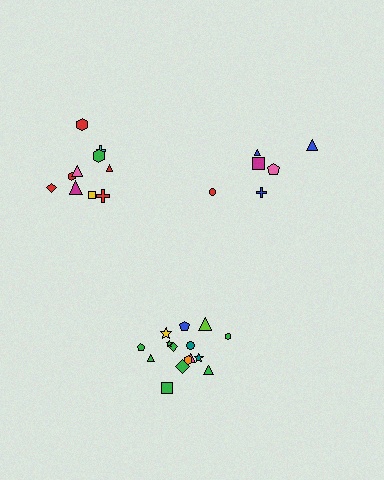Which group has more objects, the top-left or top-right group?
The top-left group.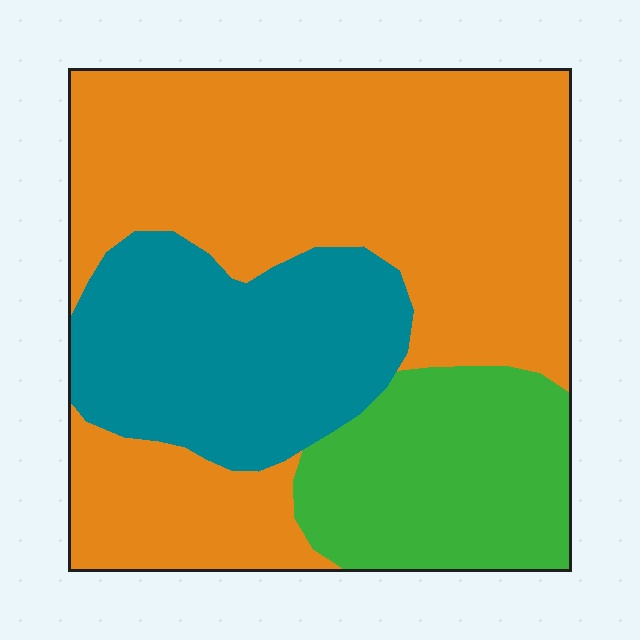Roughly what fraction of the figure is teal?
Teal takes up about one quarter (1/4) of the figure.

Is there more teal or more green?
Teal.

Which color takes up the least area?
Green, at roughly 20%.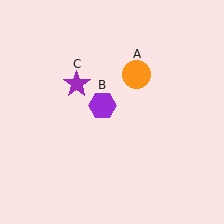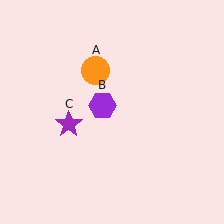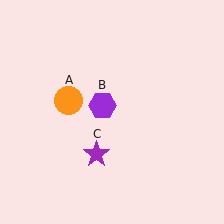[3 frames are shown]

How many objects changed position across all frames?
2 objects changed position: orange circle (object A), purple star (object C).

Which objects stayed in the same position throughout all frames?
Purple hexagon (object B) remained stationary.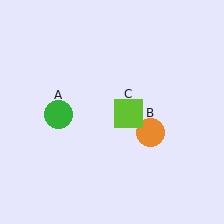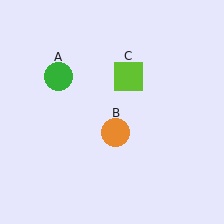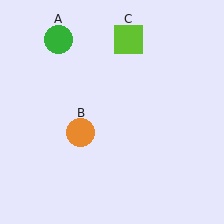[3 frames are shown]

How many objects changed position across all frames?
3 objects changed position: green circle (object A), orange circle (object B), lime square (object C).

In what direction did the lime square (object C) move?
The lime square (object C) moved up.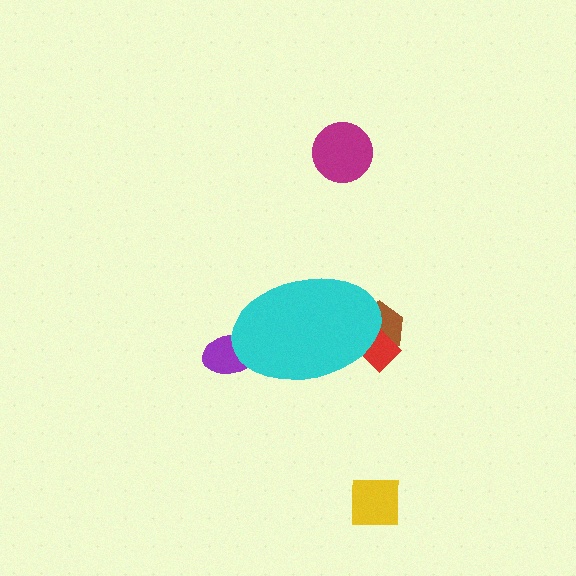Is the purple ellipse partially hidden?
Yes, the purple ellipse is partially hidden behind the cyan ellipse.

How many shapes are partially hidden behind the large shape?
3 shapes are partially hidden.